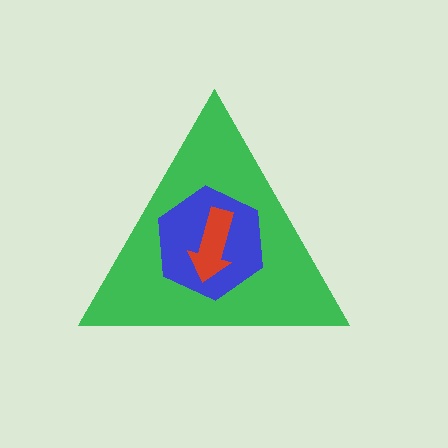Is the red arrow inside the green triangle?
Yes.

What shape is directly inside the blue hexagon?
The red arrow.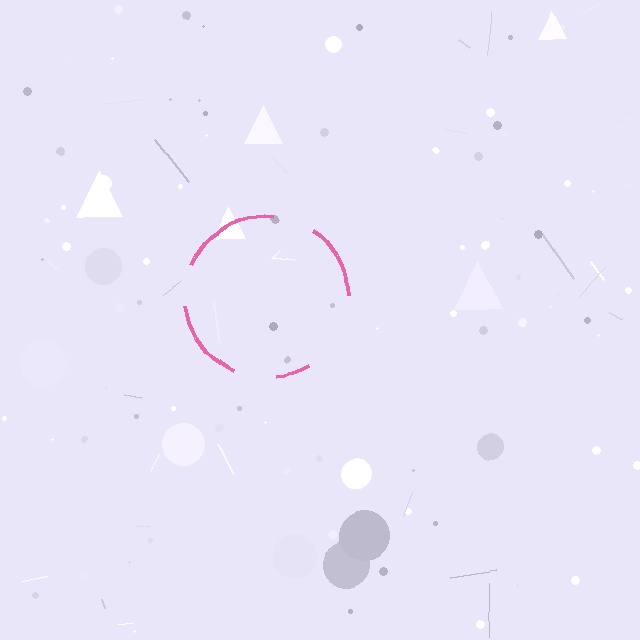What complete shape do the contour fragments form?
The contour fragments form a circle.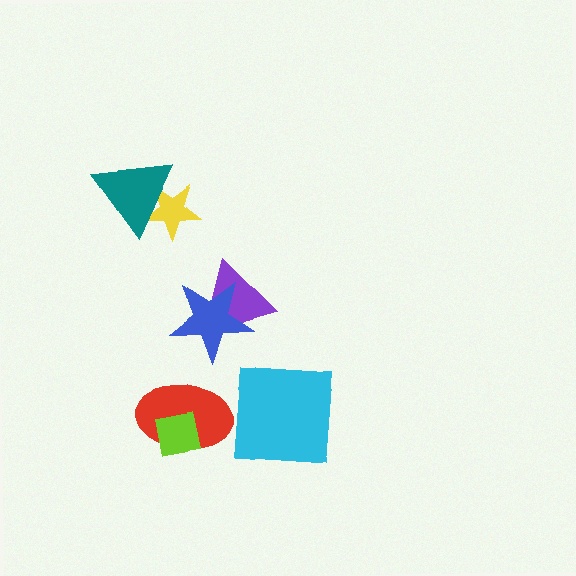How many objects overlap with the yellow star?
1 object overlaps with the yellow star.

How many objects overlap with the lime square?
1 object overlaps with the lime square.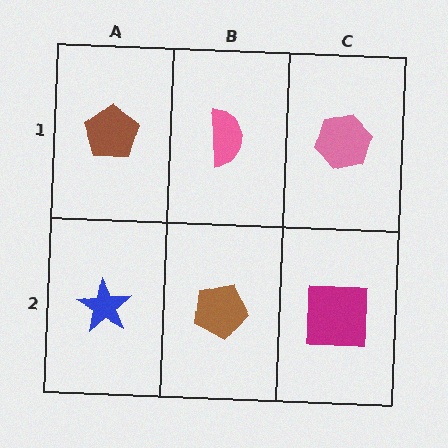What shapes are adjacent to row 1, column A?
A blue star (row 2, column A), a pink semicircle (row 1, column B).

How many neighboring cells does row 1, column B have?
3.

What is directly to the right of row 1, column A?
A pink semicircle.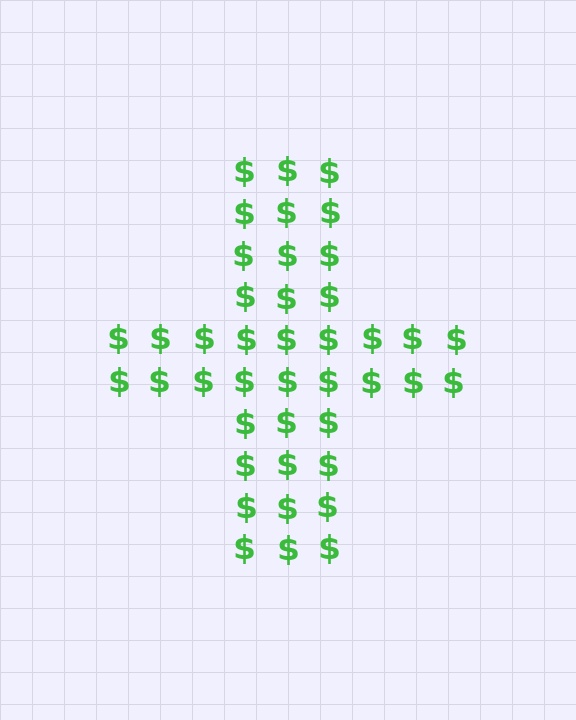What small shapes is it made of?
It is made of small dollar signs.